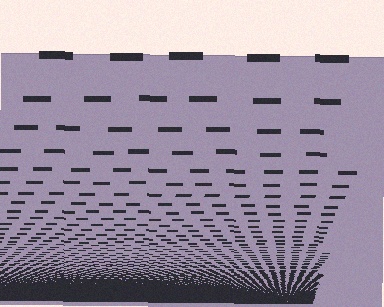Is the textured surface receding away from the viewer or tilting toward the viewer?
The surface appears to tilt toward the viewer. Texture elements get larger and sparser toward the top.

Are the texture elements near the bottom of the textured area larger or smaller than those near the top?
Smaller. The gradient is inverted — elements near the bottom are smaller and denser.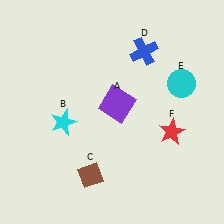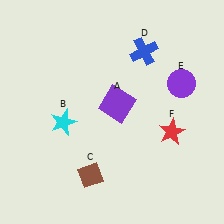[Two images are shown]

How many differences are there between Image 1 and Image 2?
There is 1 difference between the two images.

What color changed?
The circle (E) changed from cyan in Image 1 to purple in Image 2.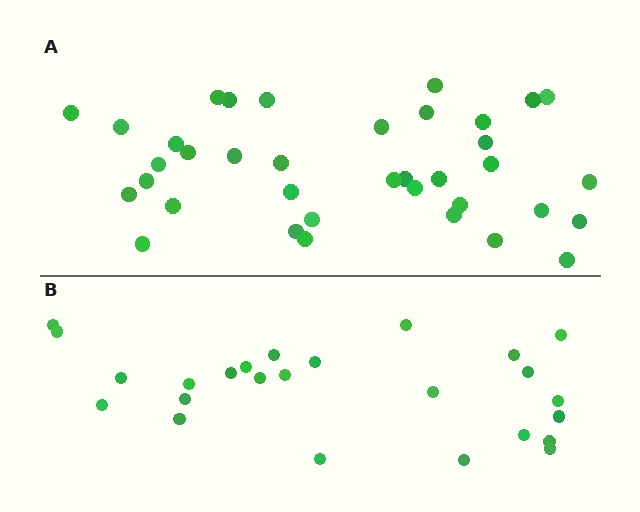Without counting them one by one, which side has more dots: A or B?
Region A (the top region) has more dots.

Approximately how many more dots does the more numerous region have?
Region A has roughly 12 or so more dots than region B.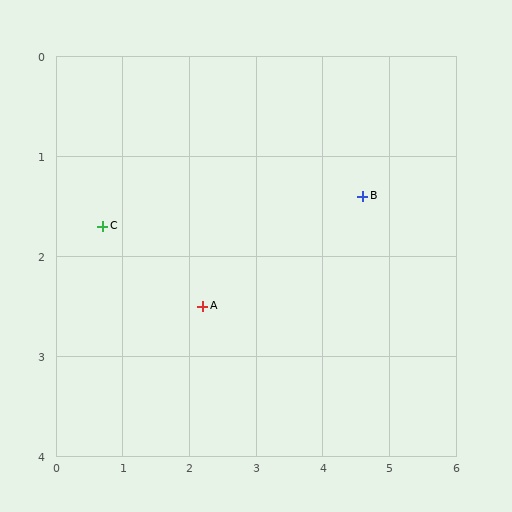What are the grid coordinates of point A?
Point A is at approximately (2.2, 2.5).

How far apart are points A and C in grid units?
Points A and C are about 1.7 grid units apart.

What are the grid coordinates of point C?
Point C is at approximately (0.7, 1.7).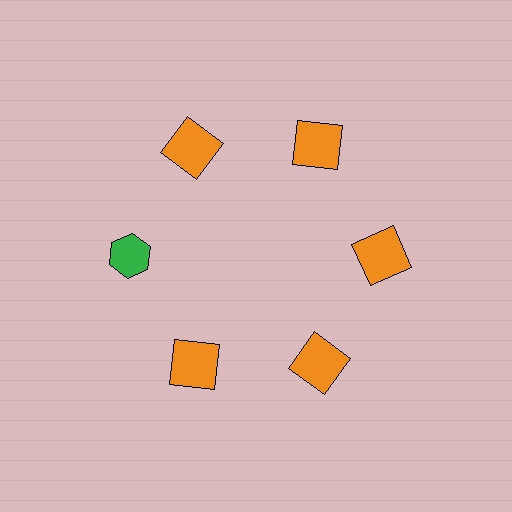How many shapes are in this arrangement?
There are 6 shapes arranged in a ring pattern.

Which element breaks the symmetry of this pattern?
The green hexagon at roughly the 9 o'clock position breaks the symmetry. All other shapes are orange squares.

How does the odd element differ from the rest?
It differs in both color (green instead of orange) and shape (hexagon instead of square).